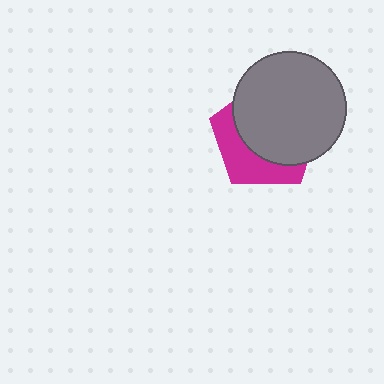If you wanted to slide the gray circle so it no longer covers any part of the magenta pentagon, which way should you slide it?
Slide it toward the upper-right — that is the most direct way to separate the two shapes.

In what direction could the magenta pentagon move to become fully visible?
The magenta pentagon could move toward the lower-left. That would shift it out from behind the gray circle entirely.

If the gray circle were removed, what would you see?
You would see the complete magenta pentagon.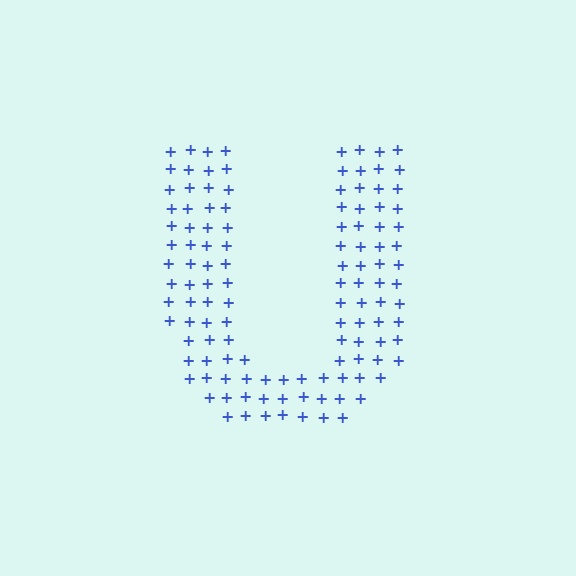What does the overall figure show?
The overall figure shows the letter U.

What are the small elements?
The small elements are plus signs.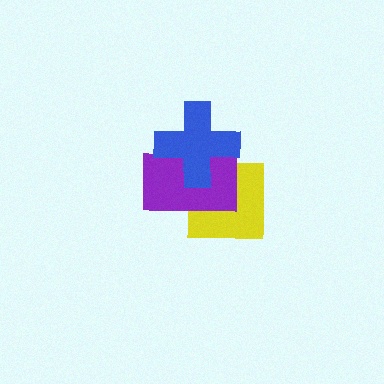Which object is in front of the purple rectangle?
The blue cross is in front of the purple rectangle.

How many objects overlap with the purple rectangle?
2 objects overlap with the purple rectangle.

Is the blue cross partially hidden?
No, no other shape covers it.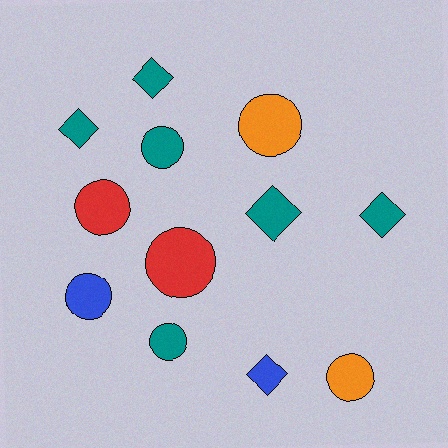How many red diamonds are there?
There are no red diamonds.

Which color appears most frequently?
Teal, with 6 objects.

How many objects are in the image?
There are 12 objects.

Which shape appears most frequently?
Circle, with 7 objects.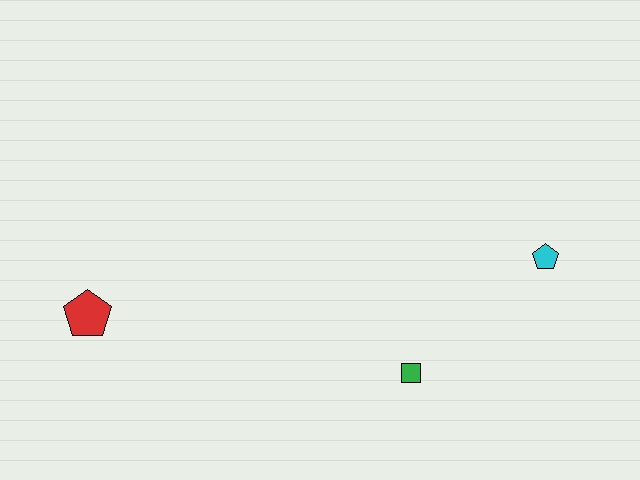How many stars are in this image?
There are no stars.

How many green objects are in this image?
There is 1 green object.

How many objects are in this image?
There are 3 objects.